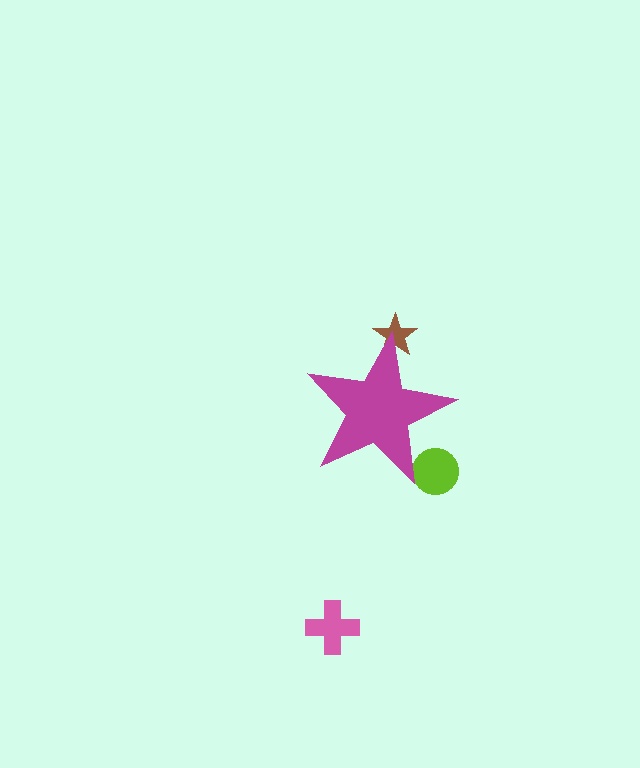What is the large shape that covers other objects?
A magenta star.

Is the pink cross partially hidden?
No, the pink cross is fully visible.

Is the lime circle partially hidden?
Yes, the lime circle is partially hidden behind the magenta star.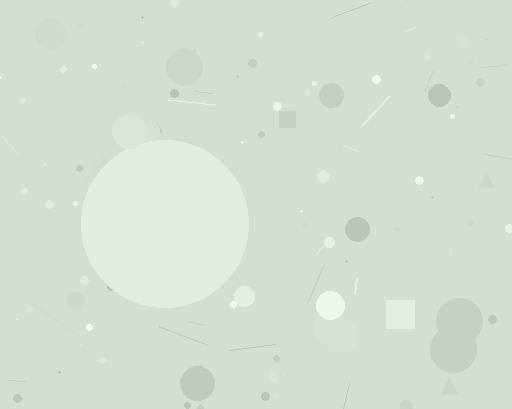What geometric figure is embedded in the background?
A circle is embedded in the background.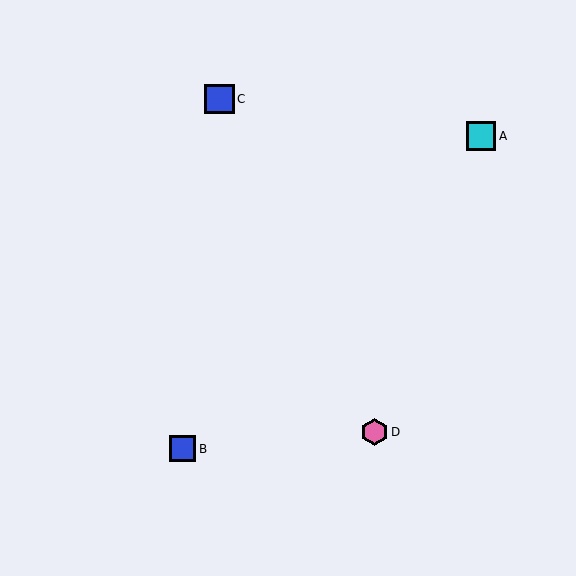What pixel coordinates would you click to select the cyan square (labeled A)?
Click at (481, 136) to select the cyan square A.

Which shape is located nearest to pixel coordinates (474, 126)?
The cyan square (labeled A) at (481, 136) is nearest to that location.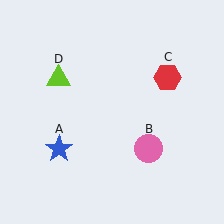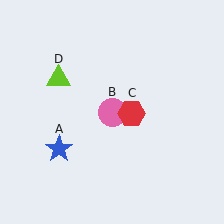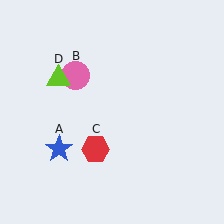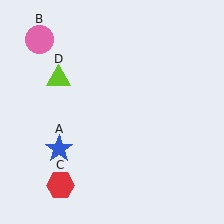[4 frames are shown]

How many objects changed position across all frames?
2 objects changed position: pink circle (object B), red hexagon (object C).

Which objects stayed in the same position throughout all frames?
Blue star (object A) and lime triangle (object D) remained stationary.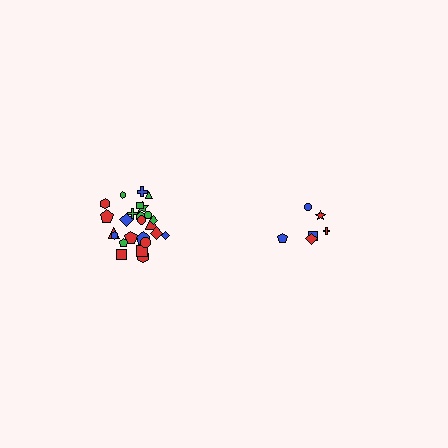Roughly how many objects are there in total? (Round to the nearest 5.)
Roughly 30 objects in total.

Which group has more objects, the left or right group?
The left group.